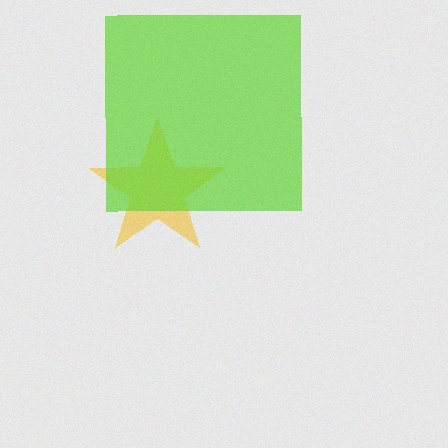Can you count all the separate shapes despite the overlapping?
Yes, there are 2 separate shapes.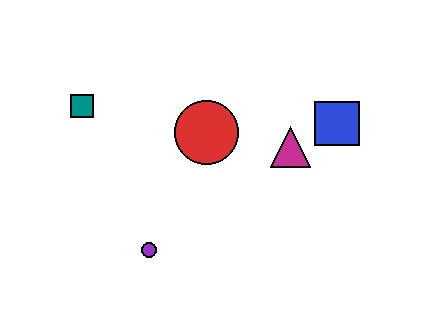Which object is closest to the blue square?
The magenta triangle is closest to the blue square.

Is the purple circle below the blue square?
Yes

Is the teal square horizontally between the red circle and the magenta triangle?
No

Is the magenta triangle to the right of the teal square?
Yes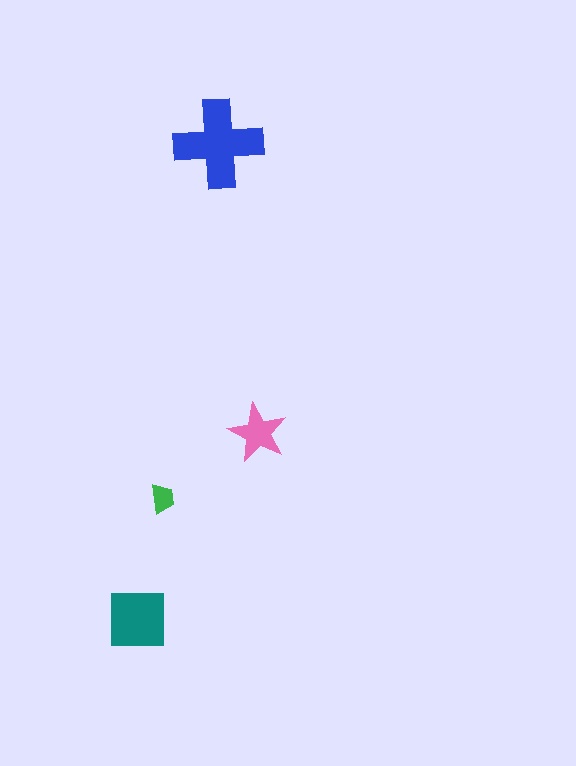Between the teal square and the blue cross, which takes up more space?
The blue cross.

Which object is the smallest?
The green trapezoid.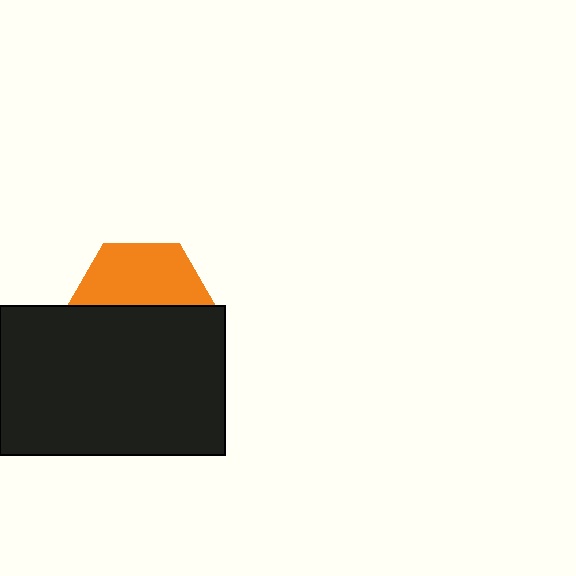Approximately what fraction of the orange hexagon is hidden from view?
Roughly 54% of the orange hexagon is hidden behind the black rectangle.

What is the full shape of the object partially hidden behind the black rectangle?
The partially hidden object is an orange hexagon.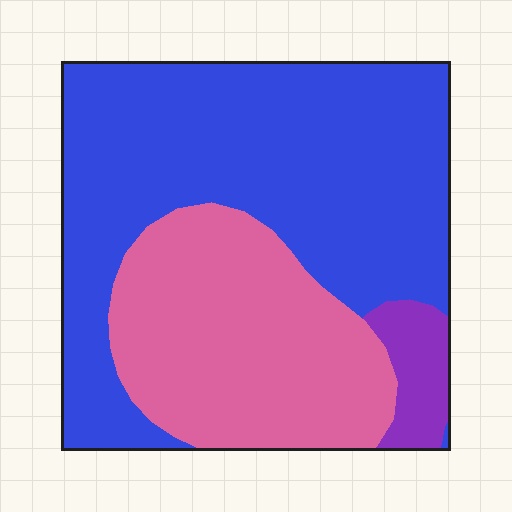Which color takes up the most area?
Blue, at roughly 60%.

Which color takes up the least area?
Purple, at roughly 5%.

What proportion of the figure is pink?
Pink takes up about one third (1/3) of the figure.